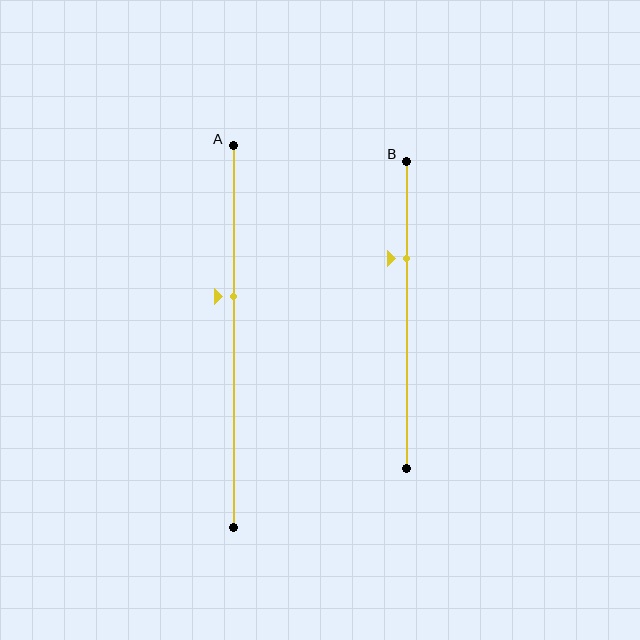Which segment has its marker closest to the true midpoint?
Segment A has its marker closest to the true midpoint.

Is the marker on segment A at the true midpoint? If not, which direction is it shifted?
No, the marker on segment A is shifted upward by about 10% of the segment length.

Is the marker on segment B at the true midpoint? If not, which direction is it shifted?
No, the marker on segment B is shifted upward by about 18% of the segment length.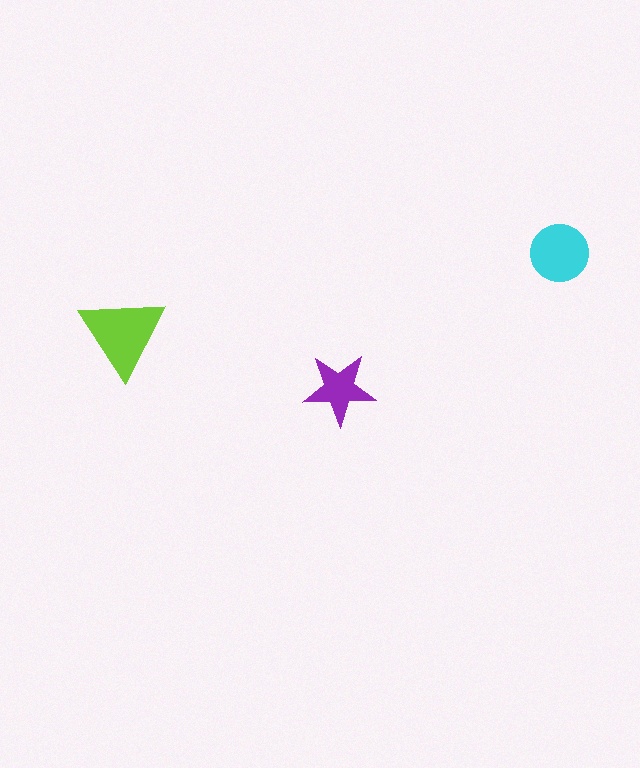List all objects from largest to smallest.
The lime triangle, the cyan circle, the purple star.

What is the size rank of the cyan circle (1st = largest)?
2nd.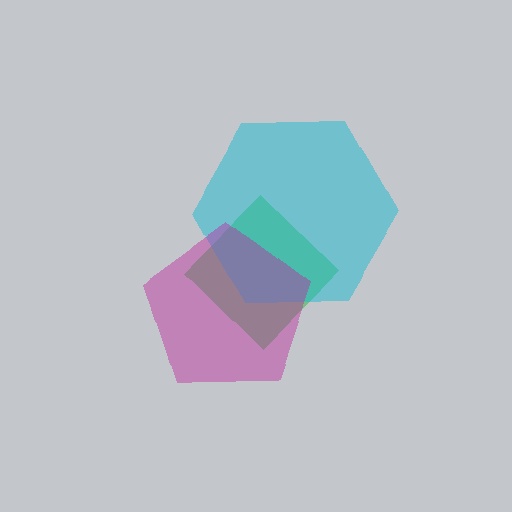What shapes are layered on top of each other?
The layered shapes are: a green diamond, a cyan hexagon, a magenta pentagon.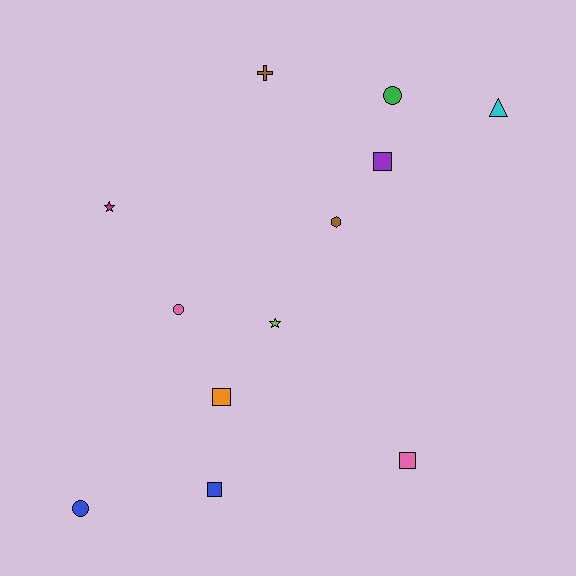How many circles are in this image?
There are 3 circles.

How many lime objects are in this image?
There is 1 lime object.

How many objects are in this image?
There are 12 objects.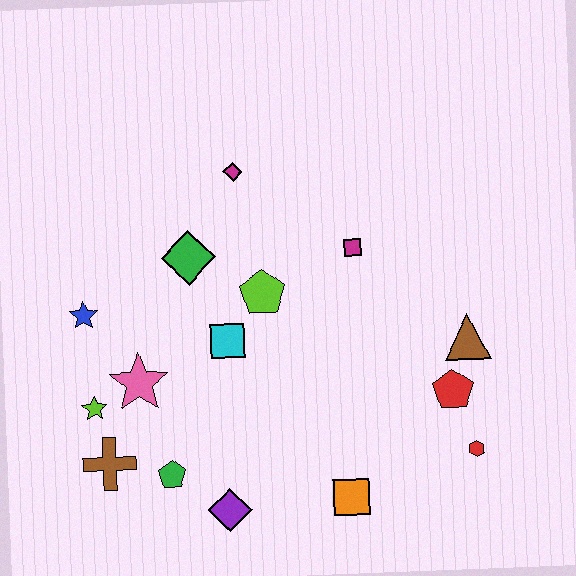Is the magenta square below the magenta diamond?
Yes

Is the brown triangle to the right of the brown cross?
Yes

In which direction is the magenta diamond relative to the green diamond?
The magenta diamond is above the green diamond.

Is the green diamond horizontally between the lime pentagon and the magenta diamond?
No